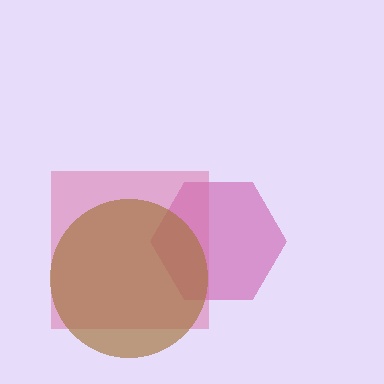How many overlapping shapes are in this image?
There are 3 overlapping shapes in the image.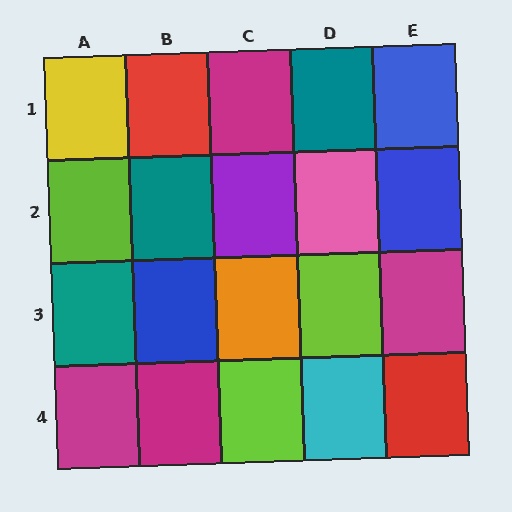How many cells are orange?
1 cell is orange.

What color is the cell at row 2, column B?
Teal.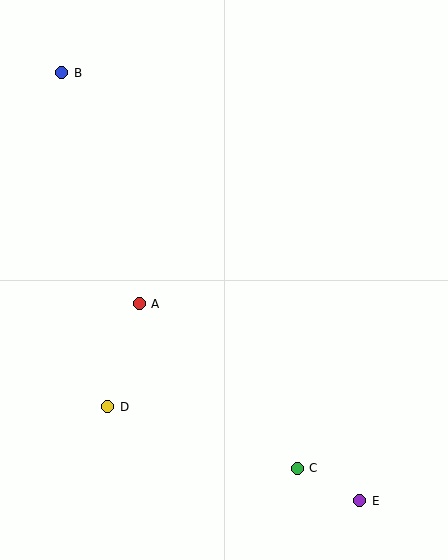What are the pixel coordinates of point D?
Point D is at (108, 407).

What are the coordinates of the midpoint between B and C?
The midpoint between B and C is at (179, 270).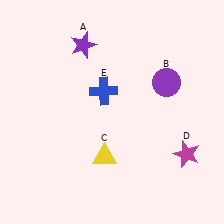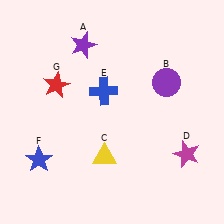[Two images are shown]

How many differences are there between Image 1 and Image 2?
There are 2 differences between the two images.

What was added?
A blue star (F), a red star (G) were added in Image 2.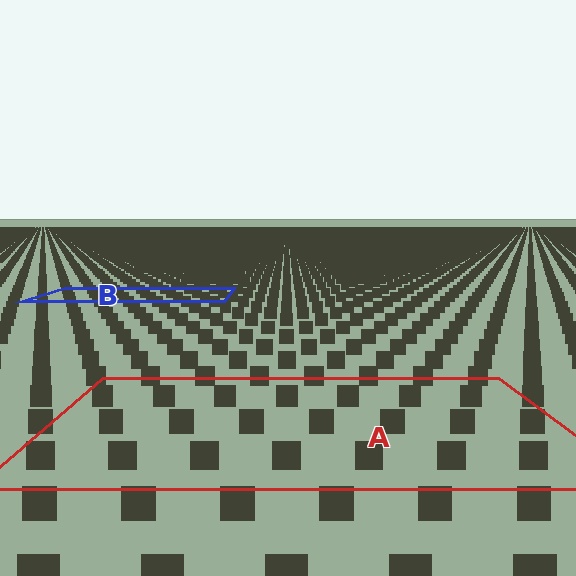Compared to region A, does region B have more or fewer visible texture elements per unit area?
Region B has more texture elements per unit area — they are packed more densely because it is farther away.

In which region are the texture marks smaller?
The texture marks are smaller in region B, because it is farther away.